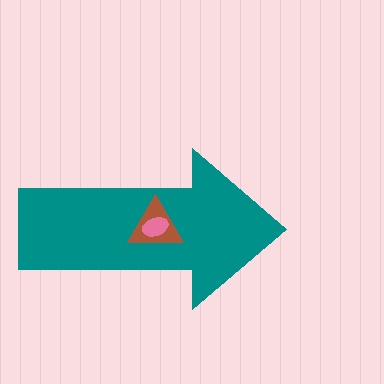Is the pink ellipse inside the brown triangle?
Yes.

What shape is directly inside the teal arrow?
The brown triangle.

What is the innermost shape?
The pink ellipse.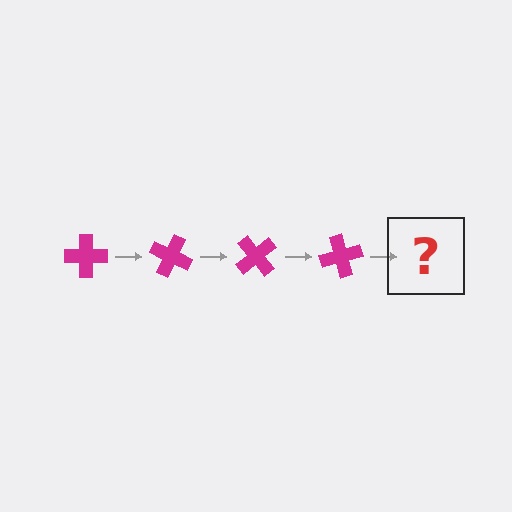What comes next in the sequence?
The next element should be a magenta cross rotated 100 degrees.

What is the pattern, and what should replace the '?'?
The pattern is that the cross rotates 25 degrees each step. The '?' should be a magenta cross rotated 100 degrees.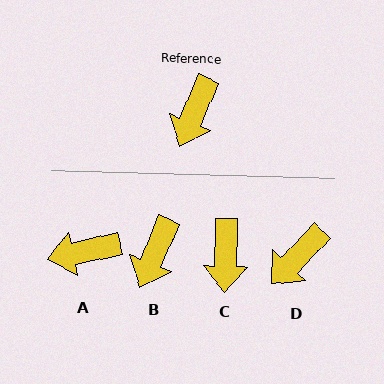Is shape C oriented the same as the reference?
No, it is off by about 22 degrees.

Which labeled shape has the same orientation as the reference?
B.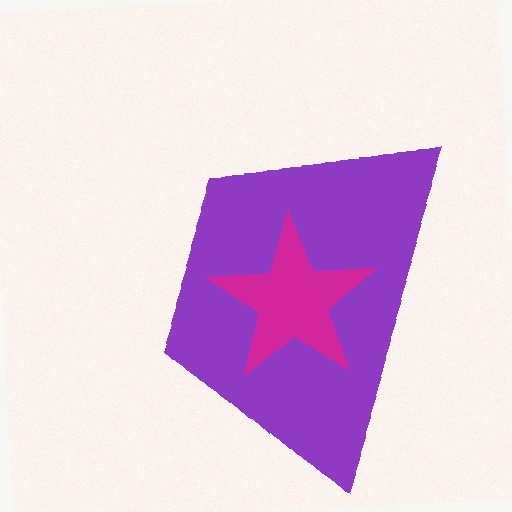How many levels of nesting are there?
2.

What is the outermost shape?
The purple trapezoid.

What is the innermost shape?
The magenta star.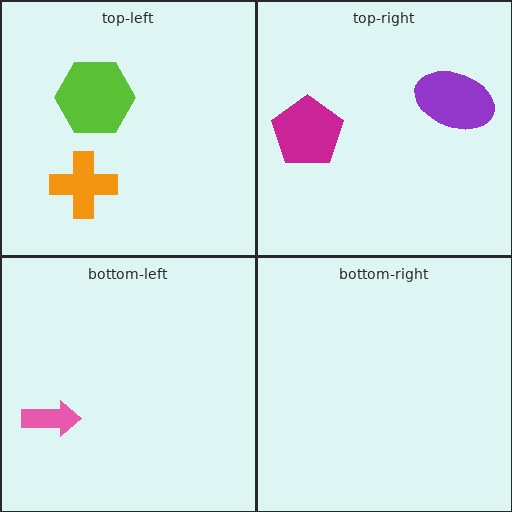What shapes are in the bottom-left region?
The pink arrow.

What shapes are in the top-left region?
The lime hexagon, the orange cross.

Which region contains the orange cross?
The top-left region.